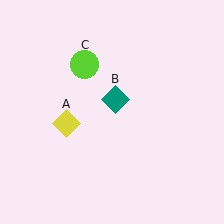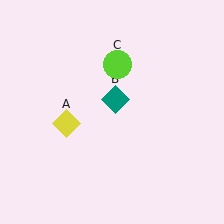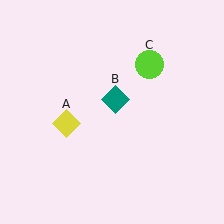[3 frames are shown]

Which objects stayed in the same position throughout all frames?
Yellow diamond (object A) and teal diamond (object B) remained stationary.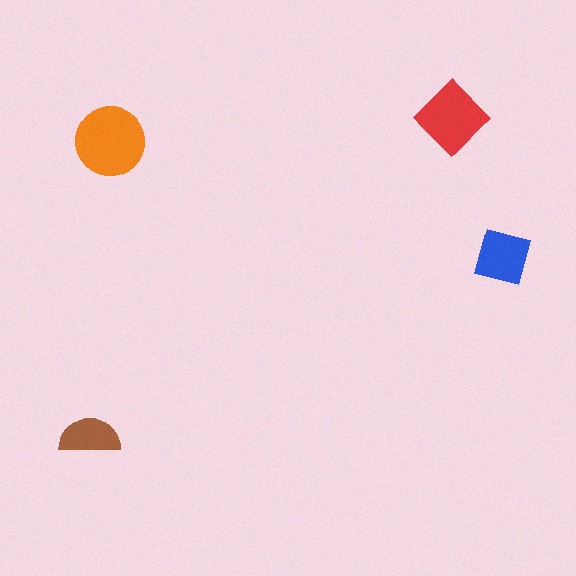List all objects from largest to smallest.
The orange circle, the red diamond, the blue square, the brown semicircle.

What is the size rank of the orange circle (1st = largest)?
1st.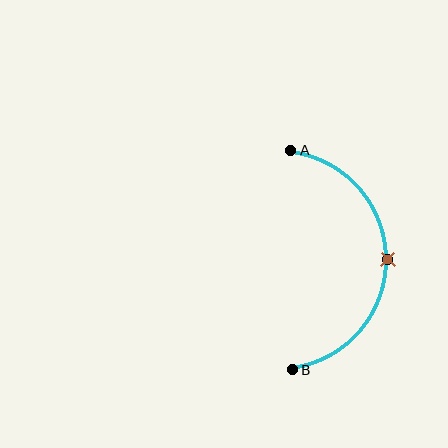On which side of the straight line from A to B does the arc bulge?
The arc bulges to the right of the straight line connecting A and B.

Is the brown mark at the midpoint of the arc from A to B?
Yes. The brown mark lies on the arc at equal arc-length from both A and B — it is the arc midpoint.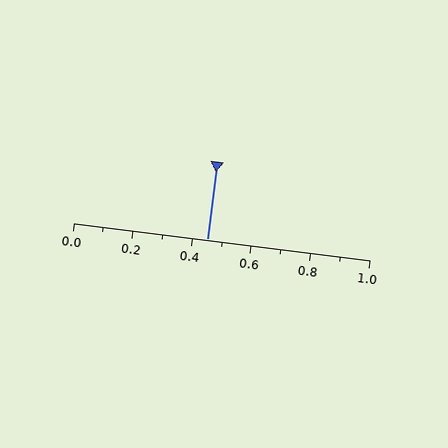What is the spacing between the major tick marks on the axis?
The major ticks are spaced 0.2 apart.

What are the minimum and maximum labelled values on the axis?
The axis runs from 0.0 to 1.0.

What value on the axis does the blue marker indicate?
The marker indicates approximately 0.45.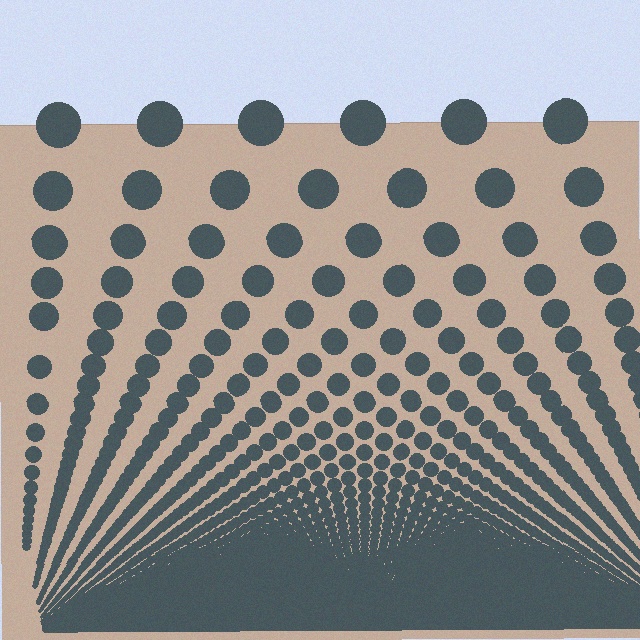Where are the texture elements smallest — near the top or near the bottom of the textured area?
Near the bottom.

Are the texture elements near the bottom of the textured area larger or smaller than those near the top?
Smaller. The gradient is inverted — elements near the bottom are smaller and denser.